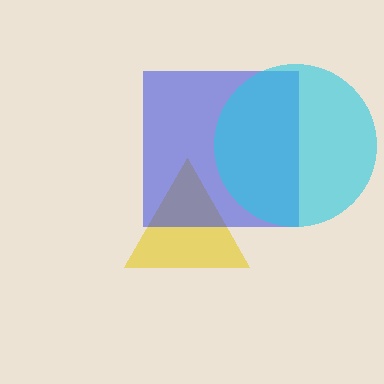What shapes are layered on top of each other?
The layered shapes are: a yellow triangle, a blue square, a cyan circle.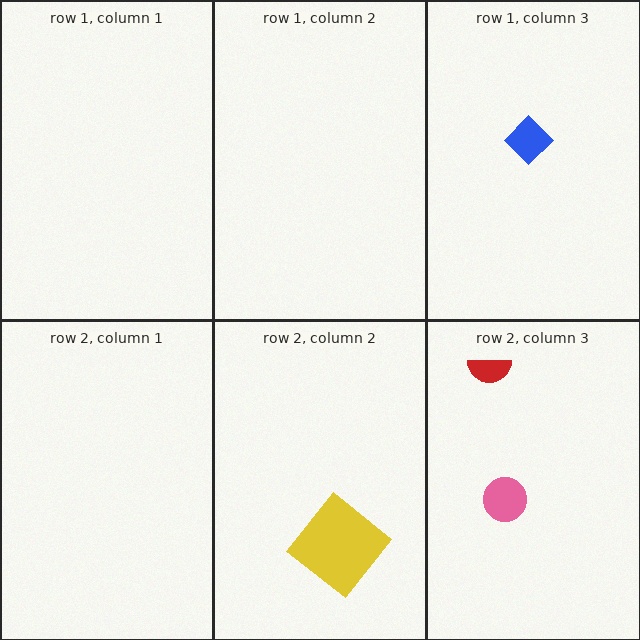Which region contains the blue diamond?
The row 1, column 3 region.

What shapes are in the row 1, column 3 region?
The blue diamond.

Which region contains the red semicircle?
The row 2, column 3 region.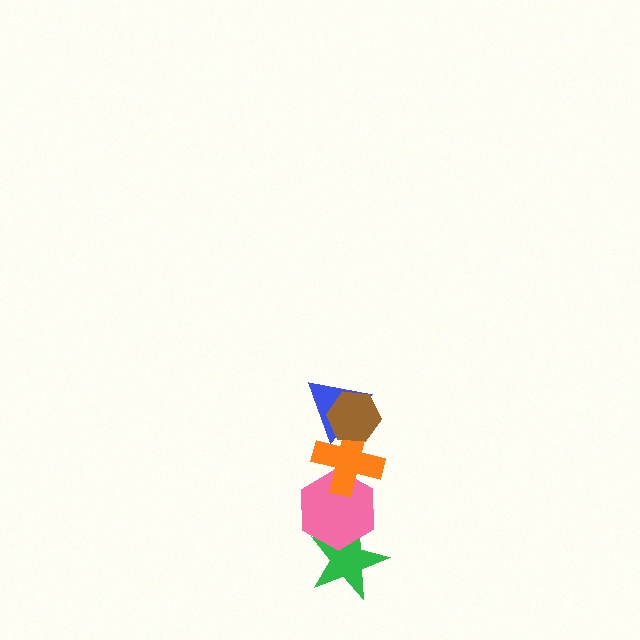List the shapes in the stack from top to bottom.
From top to bottom: the brown hexagon, the blue triangle, the orange cross, the pink hexagon, the green star.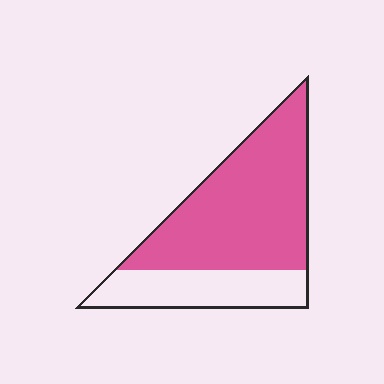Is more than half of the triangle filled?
Yes.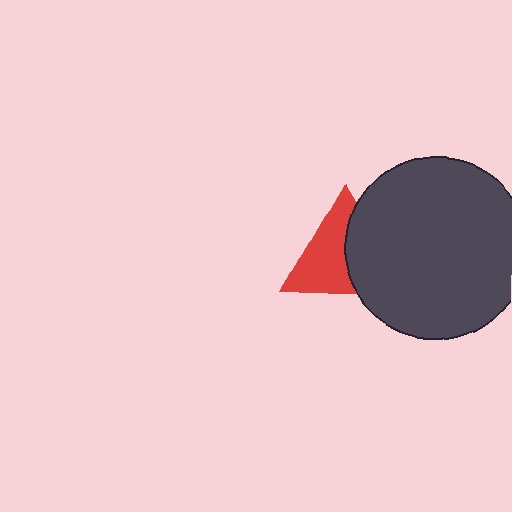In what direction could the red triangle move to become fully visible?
The red triangle could move left. That would shift it out from behind the dark gray circle entirely.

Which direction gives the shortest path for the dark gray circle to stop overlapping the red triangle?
Moving right gives the shortest separation.